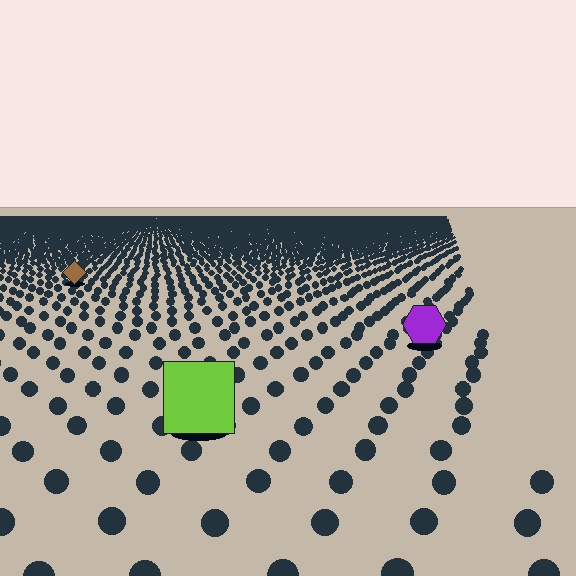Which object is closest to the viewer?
The lime square is closest. The texture marks near it are larger and more spread out.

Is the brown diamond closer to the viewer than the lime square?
No. The lime square is closer — you can tell from the texture gradient: the ground texture is coarser near it.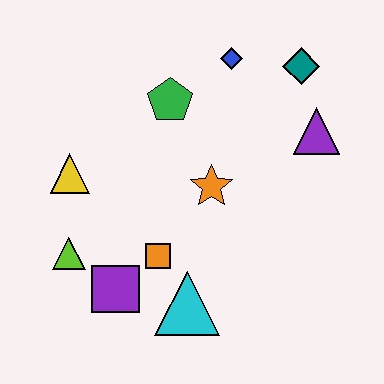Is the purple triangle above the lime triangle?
Yes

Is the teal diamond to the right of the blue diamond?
Yes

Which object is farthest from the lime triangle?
The teal diamond is farthest from the lime triangle.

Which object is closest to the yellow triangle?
The lime triangle is closest to the yellow triangle.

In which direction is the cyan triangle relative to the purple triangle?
The cyan triangle is below the purple triangle.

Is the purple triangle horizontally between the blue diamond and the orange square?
No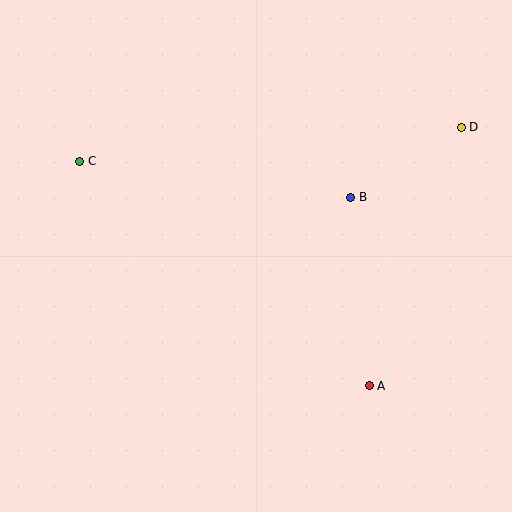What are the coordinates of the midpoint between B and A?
The midpoint between B and A is at (360, 291).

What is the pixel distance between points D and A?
The distance between D and A is 275 pixels.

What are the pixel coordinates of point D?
Point D is at (461, 127).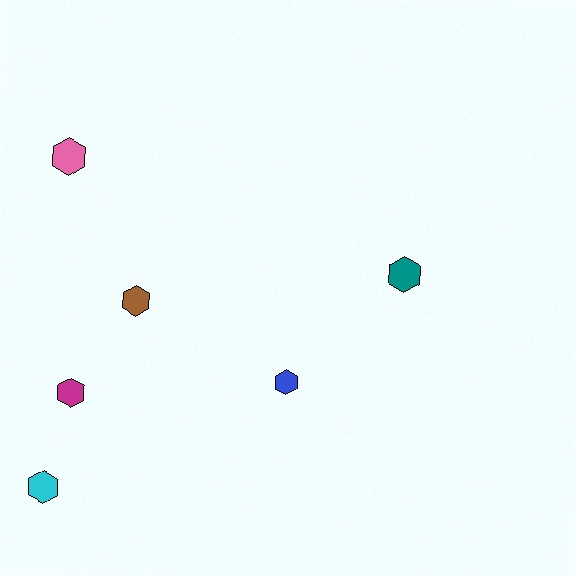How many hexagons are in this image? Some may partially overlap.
There are 6 hexagons.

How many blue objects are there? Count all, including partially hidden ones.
There is 1 blue object.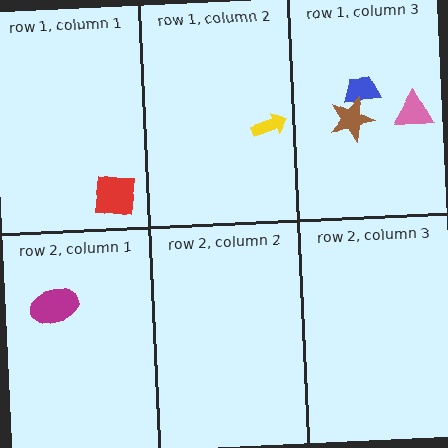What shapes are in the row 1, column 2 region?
The yellow arrow.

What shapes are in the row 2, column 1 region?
The magenta ellipse.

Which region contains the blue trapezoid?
The row 1, column 3 region.